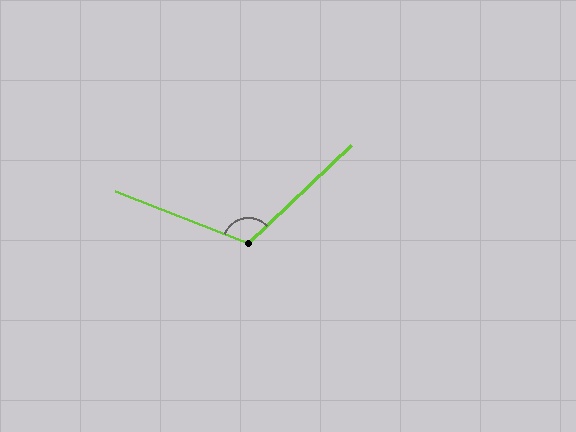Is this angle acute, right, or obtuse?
It is obtuse.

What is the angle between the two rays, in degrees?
Approximately 115 degrees.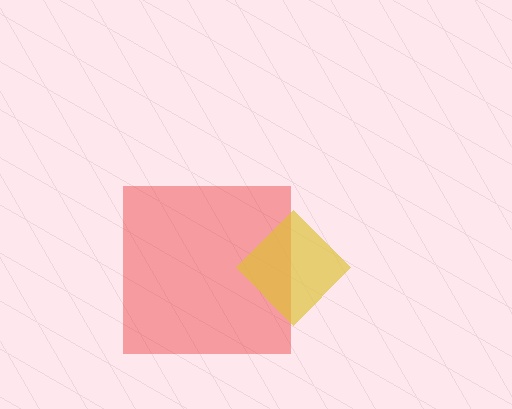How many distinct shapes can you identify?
There are 2 distinct shapes: a red square, a yellow diamond.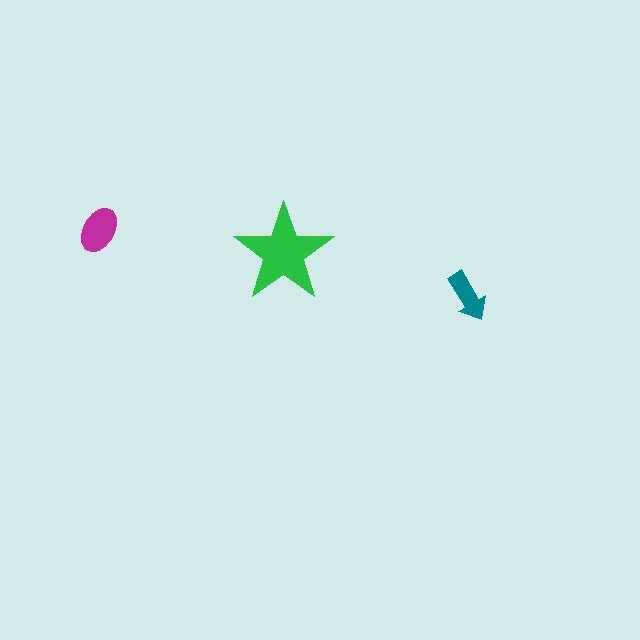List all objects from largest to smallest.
The green star, the magenta ellipse, the teal arrow.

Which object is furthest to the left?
The magenta ellipse is leftmost.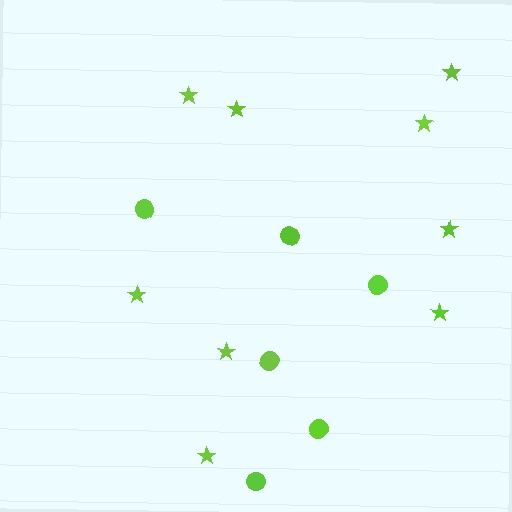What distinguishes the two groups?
There are 2 groups: one group of circles (6) and one group of stars (9).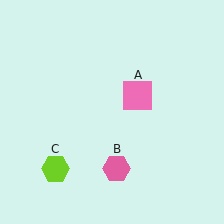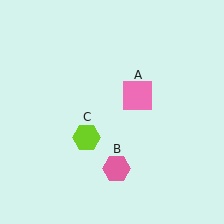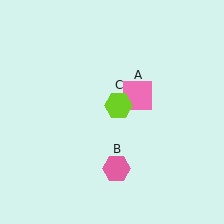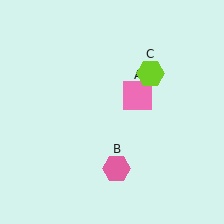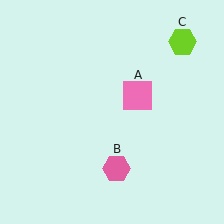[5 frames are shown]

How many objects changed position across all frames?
1 object changed position: lime hexagon (object C).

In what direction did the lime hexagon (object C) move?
The lime hexagon (object C) moved up and to the right.